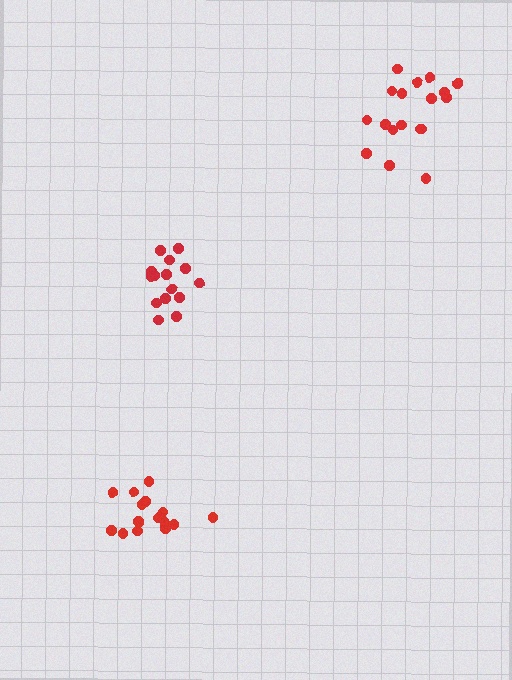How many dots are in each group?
Group 1: 16 dots, Group 2: 18 dots, Group 3: 18 dots (52 total).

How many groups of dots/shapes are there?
There are 3 groups.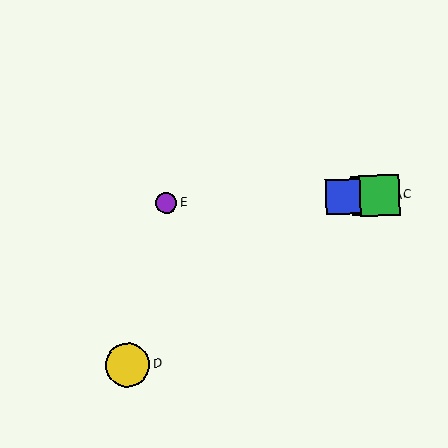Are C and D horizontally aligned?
No, C is at y≈196 and D is at y≈365.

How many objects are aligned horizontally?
4 objects (A, B, C, E) are aligned horizontally.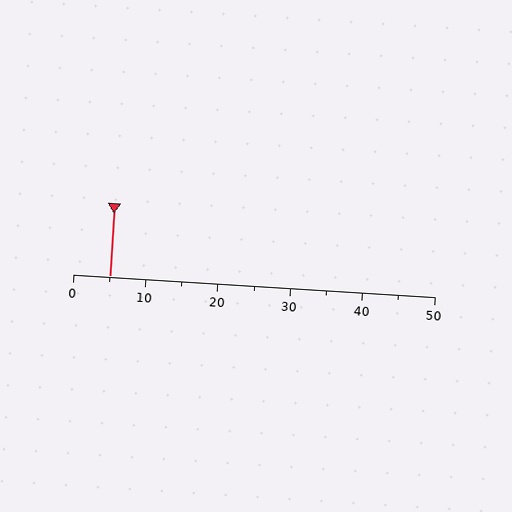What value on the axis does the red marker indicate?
The marker indicates approximately 5.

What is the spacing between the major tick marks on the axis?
The major ticks are spaced 10 apart.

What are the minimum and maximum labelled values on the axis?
The axis runs from 0 to 50.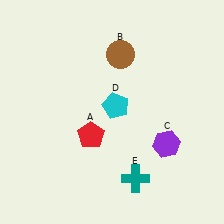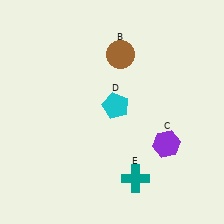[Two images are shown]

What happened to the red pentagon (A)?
The red pentagon (A) was removed in Image 2. It was in the bottom-left area of Image 1.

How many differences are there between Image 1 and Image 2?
There is 1 difference between the two images.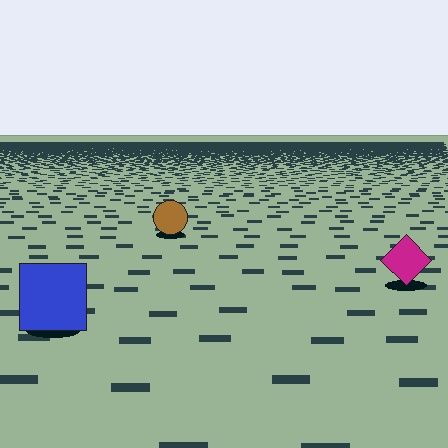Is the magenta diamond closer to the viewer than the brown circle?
Yes. The magenta diamond is closer — you can tell from the texture gradient: the ground texture is coarser near it.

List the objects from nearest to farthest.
From nearest to farthest: the blue square, the magenta diamond, the brown circle.